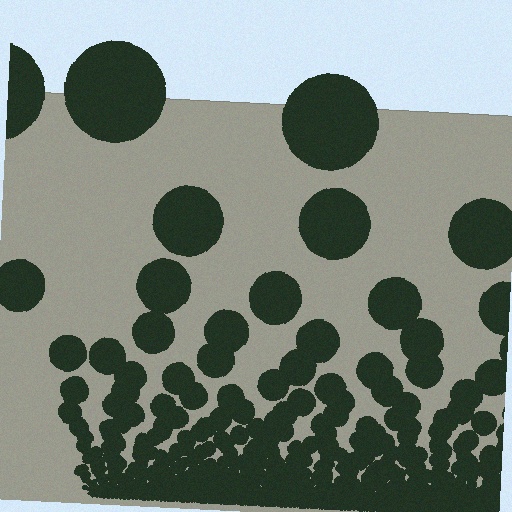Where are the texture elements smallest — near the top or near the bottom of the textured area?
Near the bottom.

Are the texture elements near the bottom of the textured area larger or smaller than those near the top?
Smaller. The gradient is inverted — elements near the bottom are smaller and denser.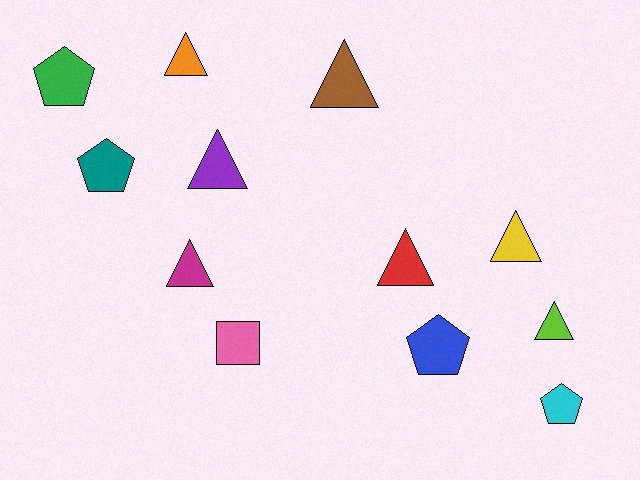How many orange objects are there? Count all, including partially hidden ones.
There is 1 orange object.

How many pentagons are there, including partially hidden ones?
There are 4 pentagons.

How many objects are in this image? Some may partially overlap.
There are 12 objects.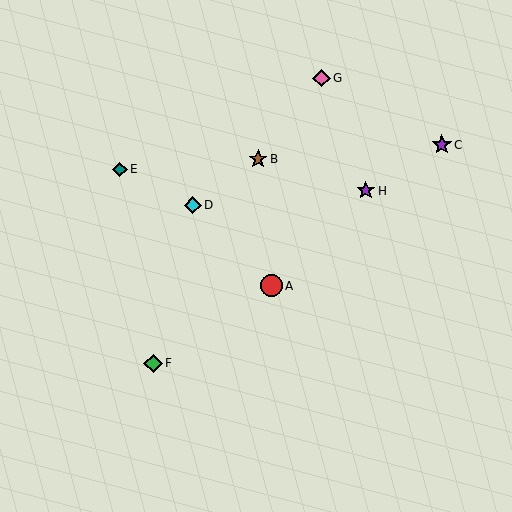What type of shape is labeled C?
Shape C is a purple star.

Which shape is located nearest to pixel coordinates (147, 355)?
The green diamond (labeled F) at (153, 363) is nearest to that location.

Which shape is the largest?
The red circle (labeled A) is the largest.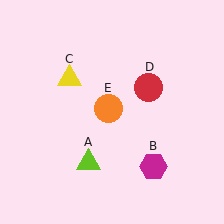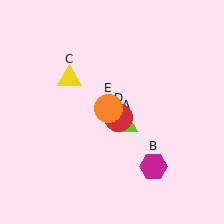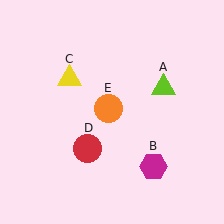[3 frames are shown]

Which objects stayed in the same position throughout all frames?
Magenta hexagon (object B) and yellow triangle (object C) and orange circle (object E) remained stationary.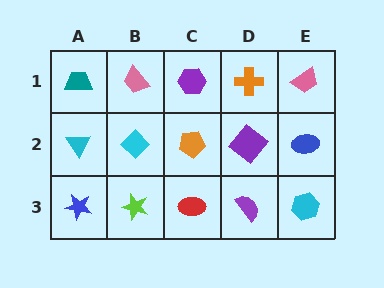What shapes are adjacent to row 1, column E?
A blue ellipse (row 2, column E), an orange cross (row 1, column D).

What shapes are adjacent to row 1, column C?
An orange pentagon (row 2, column C), a pink trapezoid (row 1, column B), an orange cross (row 1, column D).